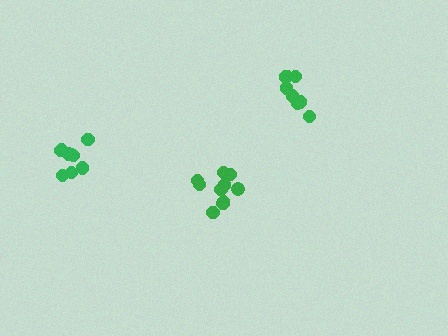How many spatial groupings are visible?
There are 3 spatial groupings.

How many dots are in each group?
Group 1: 10 dots, Group 2: 8 dots, Group 3: 9 dots (27 total).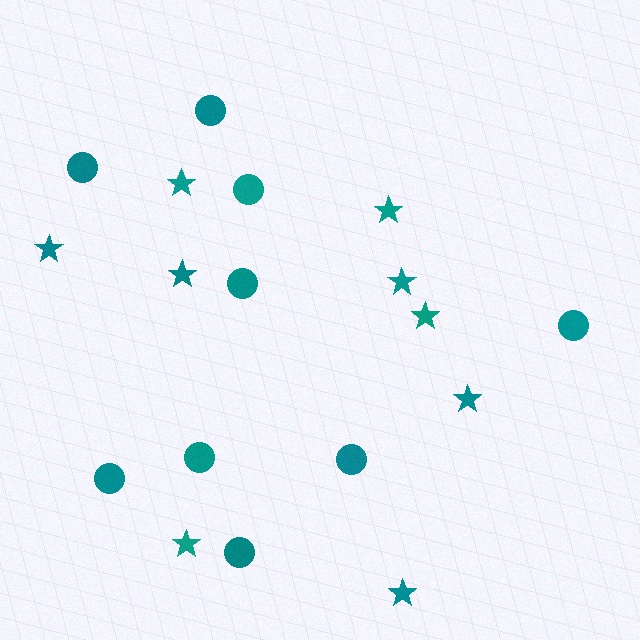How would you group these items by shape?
There are 2 groups: one group of circles (9) and one group of stars (9).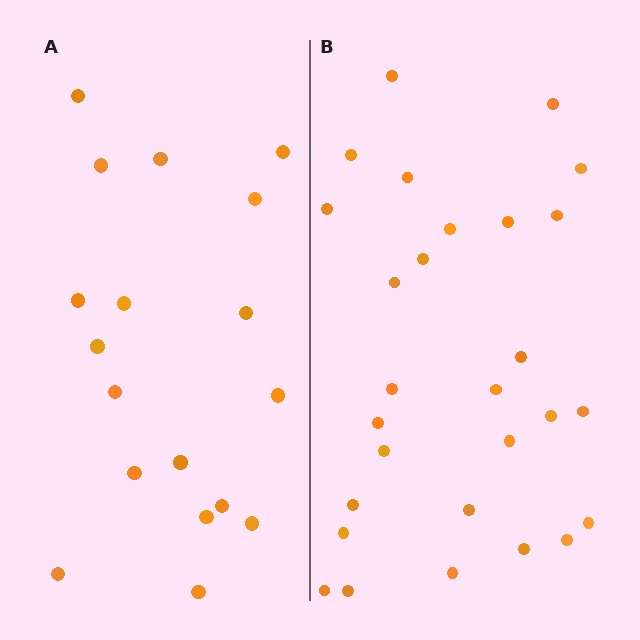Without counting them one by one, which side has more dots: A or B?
Region B (the right region) has more dots.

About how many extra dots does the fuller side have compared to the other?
Region B has roughly 10 or so more dots than region A.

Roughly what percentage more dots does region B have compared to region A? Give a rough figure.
About 55% more.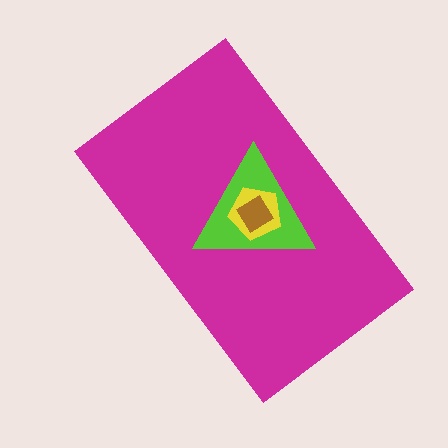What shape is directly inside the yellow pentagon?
The brown diamond.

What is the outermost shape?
The magenta rectangle.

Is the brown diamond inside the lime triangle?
Yes.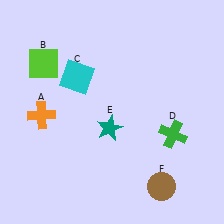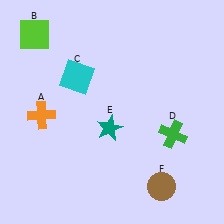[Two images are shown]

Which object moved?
The lime square (B) moved up.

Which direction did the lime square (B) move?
The lime square (B) moved up.